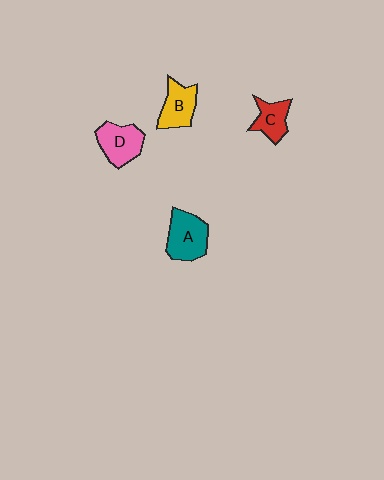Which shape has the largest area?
Shape A (teal).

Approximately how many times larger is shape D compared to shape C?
Approximately 1.3 times.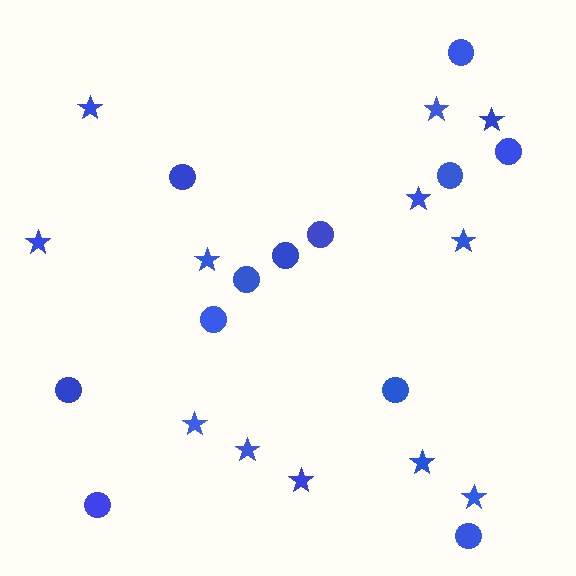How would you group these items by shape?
There are 2 groups: one group of stars (12) and one group of circles (12).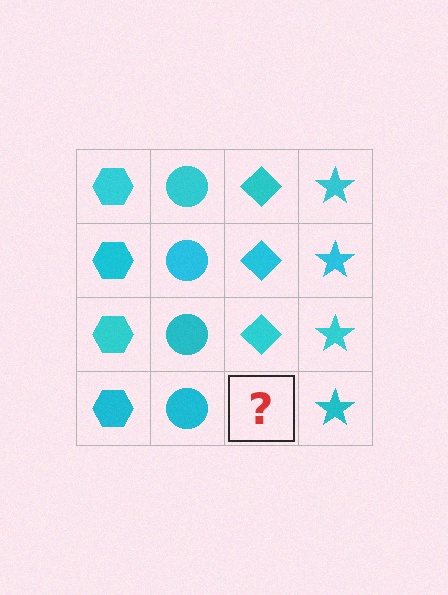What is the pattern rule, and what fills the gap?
The rule is that each column has a consistent shape. The gap should be filled with a cyan diamond.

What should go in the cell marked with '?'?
The missing cell should contain a cyan diamond.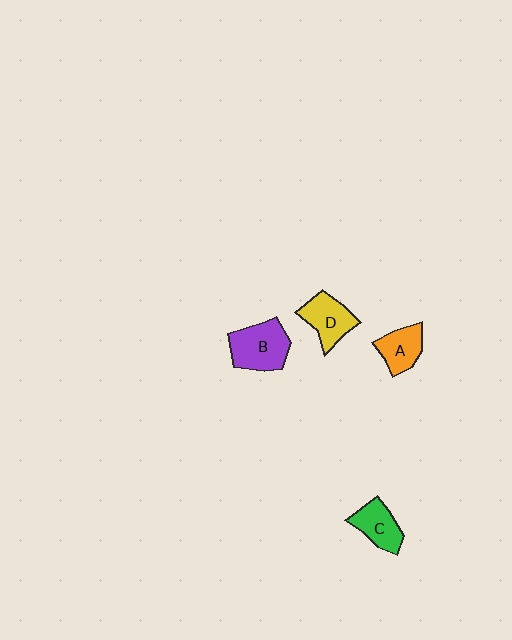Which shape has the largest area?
Shape B (purple).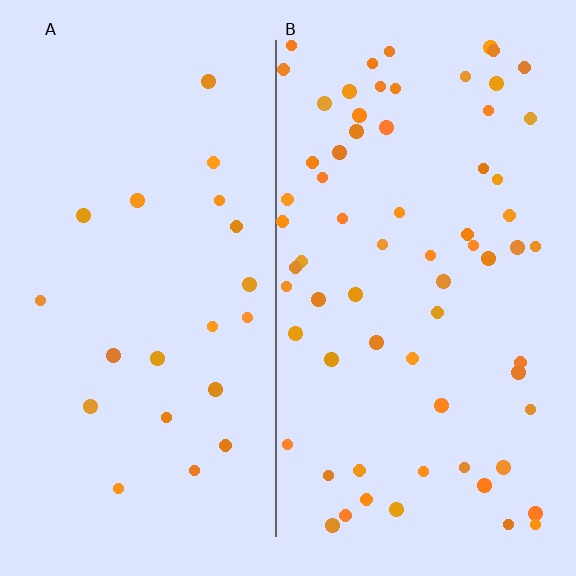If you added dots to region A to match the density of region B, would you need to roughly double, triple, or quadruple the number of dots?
Approximately triple.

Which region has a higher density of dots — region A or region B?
B (the right).